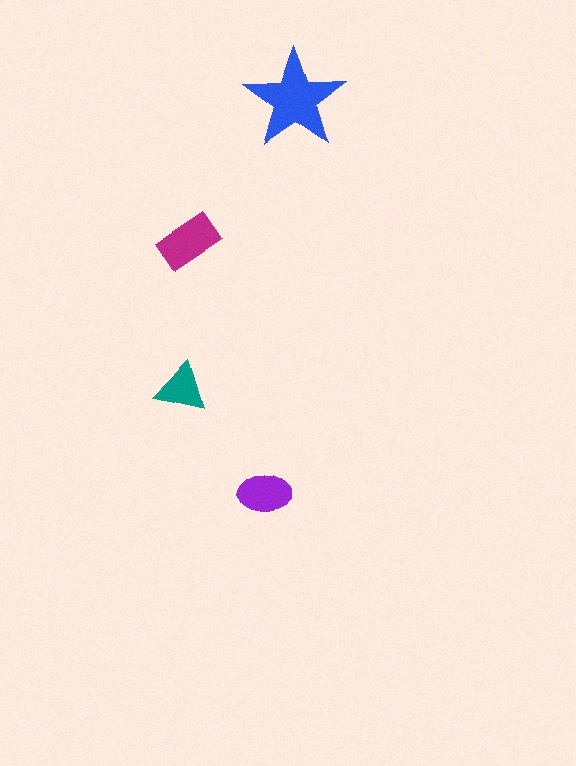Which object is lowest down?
The purple ellipse is bottommost.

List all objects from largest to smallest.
The blue star, the magenta rectangle, the purple ellipse, the teal triangle.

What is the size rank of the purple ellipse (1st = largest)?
3rd.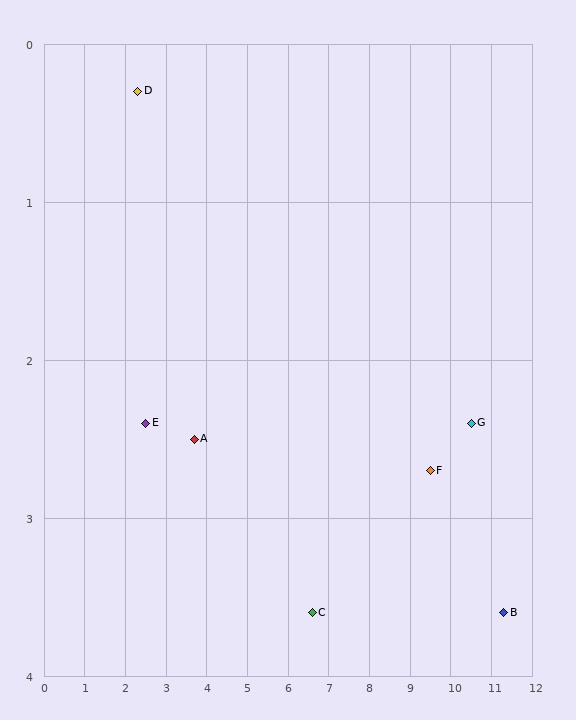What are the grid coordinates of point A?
Point A is at approximately (3.7, 2.5).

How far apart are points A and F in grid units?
Points A and F are about 5.8 grid units apart.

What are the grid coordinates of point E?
Point E is at approximately (2.5, 2.4).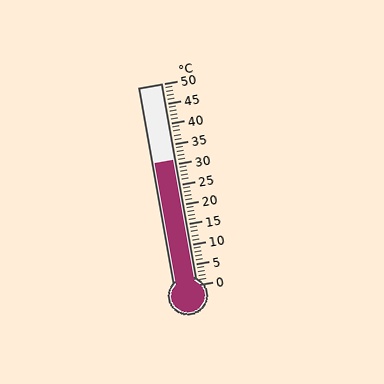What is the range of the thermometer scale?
The thermometer scale ranges from 0°C to 50°C.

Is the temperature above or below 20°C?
The temperature is above 20°C.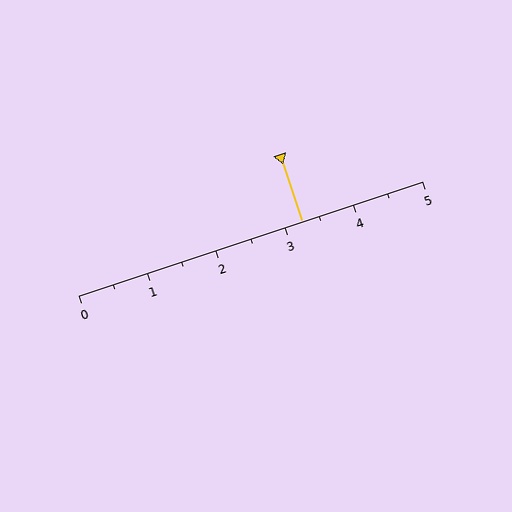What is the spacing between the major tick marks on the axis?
The major ticks are spaced 1 apart.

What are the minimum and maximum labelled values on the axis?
The axis runs from 0 to 5.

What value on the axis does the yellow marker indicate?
The marker indicates approximately 3.2.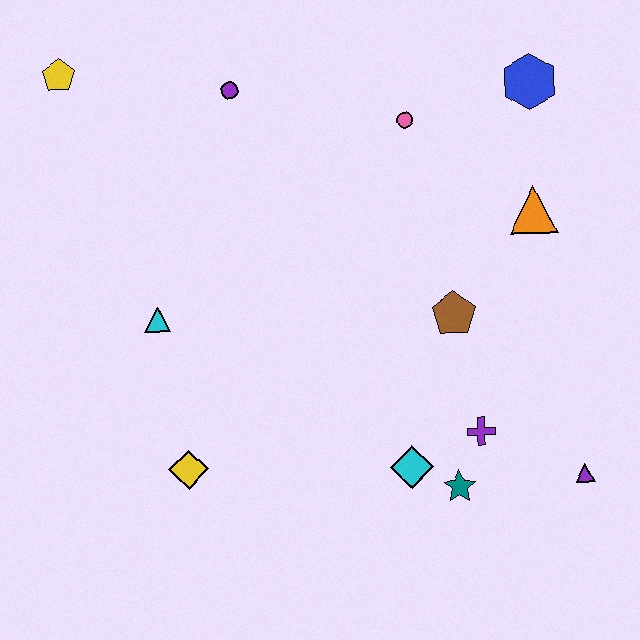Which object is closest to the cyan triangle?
The yellow diamond is closest to the cyan triangle.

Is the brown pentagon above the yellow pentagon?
No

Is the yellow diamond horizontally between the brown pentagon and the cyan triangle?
Yes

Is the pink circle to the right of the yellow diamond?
Yes